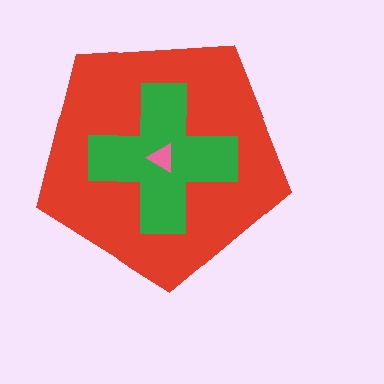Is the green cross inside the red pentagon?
Yes.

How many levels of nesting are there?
3.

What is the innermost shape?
The pink triangle.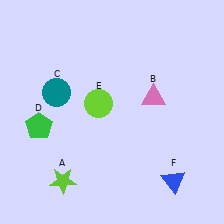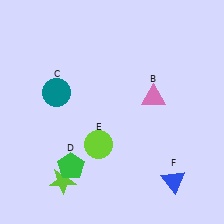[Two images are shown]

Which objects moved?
The objects that moved are: the green pentagon (D), the lime circle (E).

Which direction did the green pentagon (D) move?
The green pentagon (D) moved down.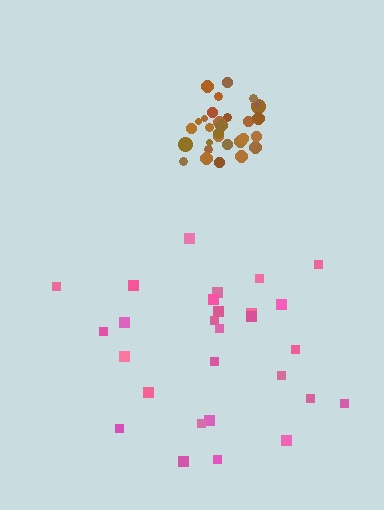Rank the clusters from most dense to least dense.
brown, pink.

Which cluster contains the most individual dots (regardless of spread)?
Brown (31).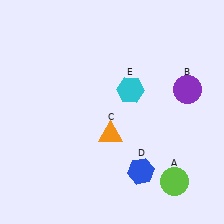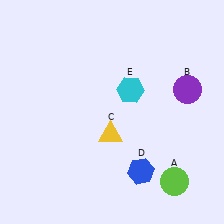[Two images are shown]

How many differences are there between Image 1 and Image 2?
There is 1 difference between the two images.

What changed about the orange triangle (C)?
In Image 1, C is orange. In Image 2, it changed to yellow.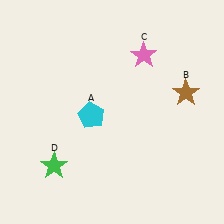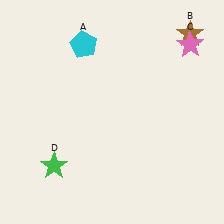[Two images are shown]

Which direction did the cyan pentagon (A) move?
The cyan pentagon (A) moved up.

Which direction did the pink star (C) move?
The pink star (C) moved right.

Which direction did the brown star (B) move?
The brown star (B) moved up.